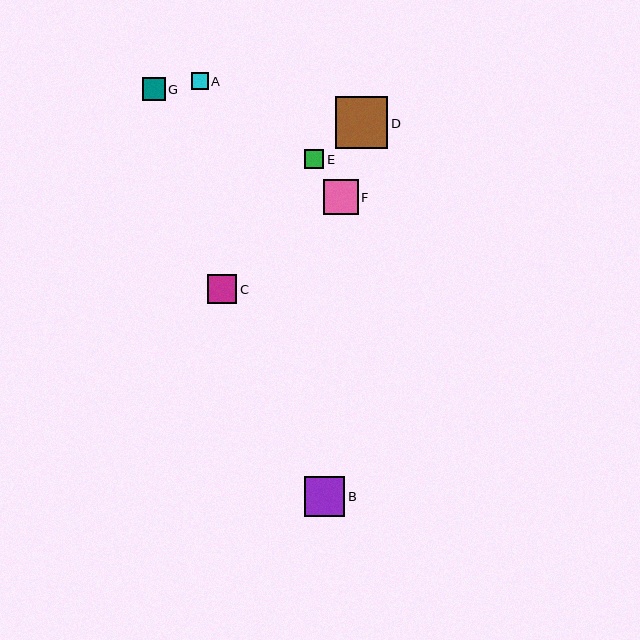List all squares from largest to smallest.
From largest to smallest: D, B, F, C, G, E, A.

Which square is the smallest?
Square A is the smallest with a size of approximately 17 pixels.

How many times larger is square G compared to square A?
Square G is approximately 1.3 times the size of square A.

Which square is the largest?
Square D is the largest with a size of approximately 53 pixels.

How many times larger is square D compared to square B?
Square D is approximately 1.3 times the size of square B.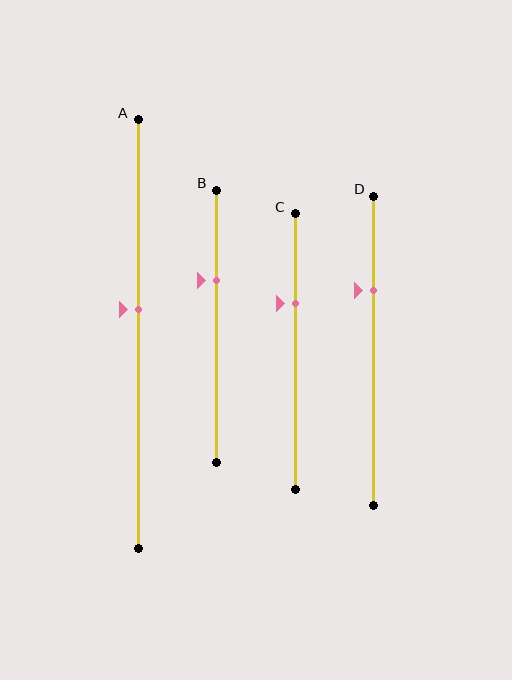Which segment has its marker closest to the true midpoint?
Segment A has its marker closest to the true midpoint.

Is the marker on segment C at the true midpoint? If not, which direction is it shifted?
No, the marker on segment C is shifted upward by about 18% of the segment length.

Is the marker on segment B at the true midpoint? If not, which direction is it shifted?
No, the marker on segment B is shifted upward by about 17% of the segment length.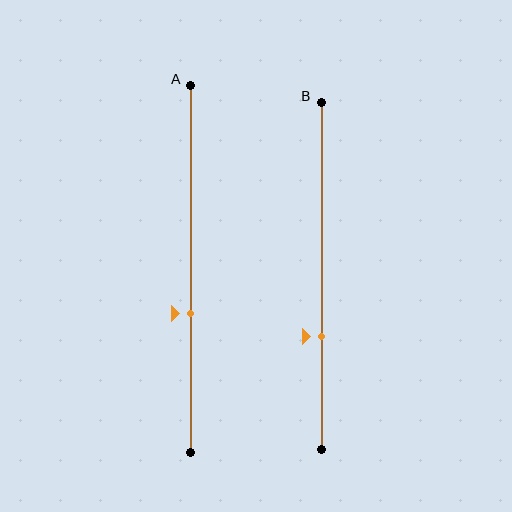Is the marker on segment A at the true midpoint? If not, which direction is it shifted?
No, the marker on segment A is shifted downward by about 12% of the segment length.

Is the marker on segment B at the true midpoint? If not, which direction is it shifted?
No, the marker on segment B is shifted downward by about 17% of the segment length.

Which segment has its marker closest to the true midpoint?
Segment A has its marker closest to the true midpoint.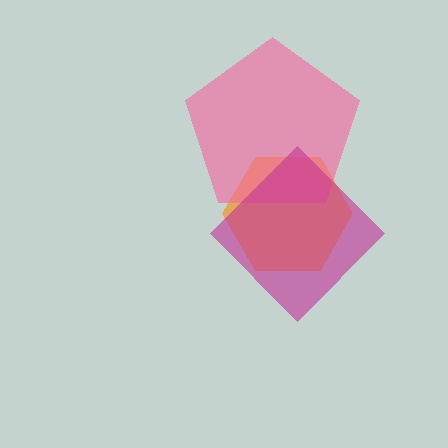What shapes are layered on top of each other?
The layered shapes are: an orange hexagon, a pink pentagon, a magenta diamond.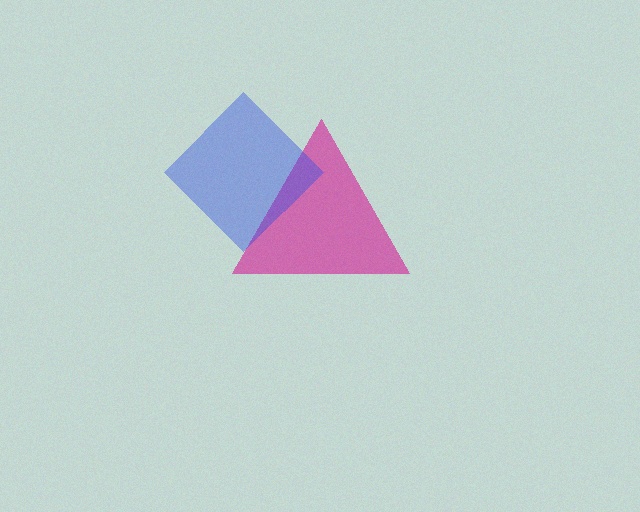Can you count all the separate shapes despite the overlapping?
Yes, there are 2 separate shapes.